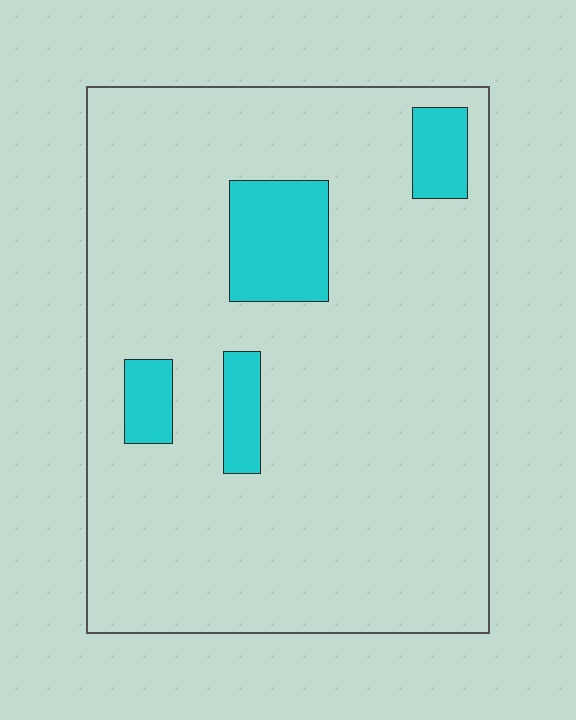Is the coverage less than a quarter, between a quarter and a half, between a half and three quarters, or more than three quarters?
Less than a quarter.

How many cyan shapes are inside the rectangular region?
4.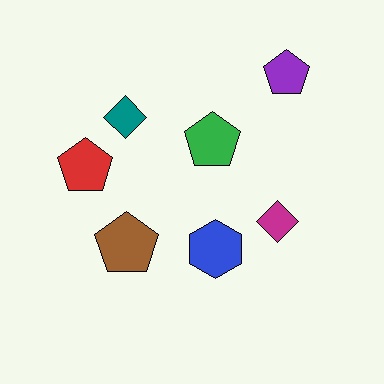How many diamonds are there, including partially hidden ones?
There are 2 diamonds.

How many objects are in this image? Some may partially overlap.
There are 7 objects.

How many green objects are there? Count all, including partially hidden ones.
There is 1 green object.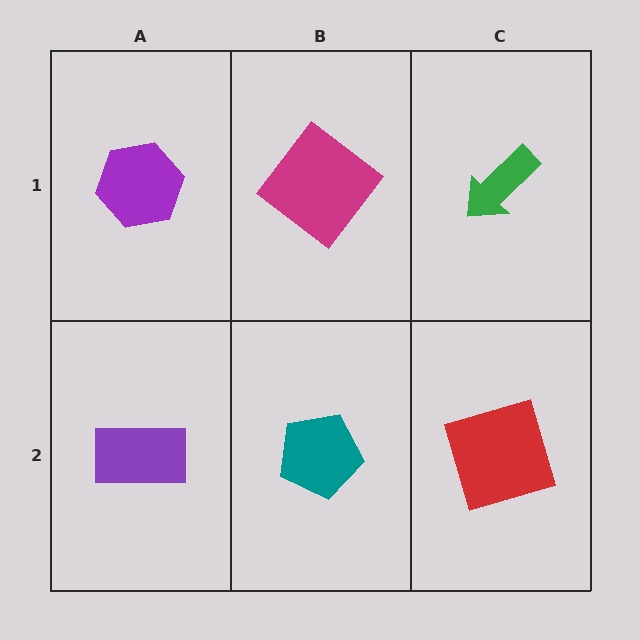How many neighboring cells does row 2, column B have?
3.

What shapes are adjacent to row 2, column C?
A green arrow (row 1, column C), a teal pentagon (row 2, column B).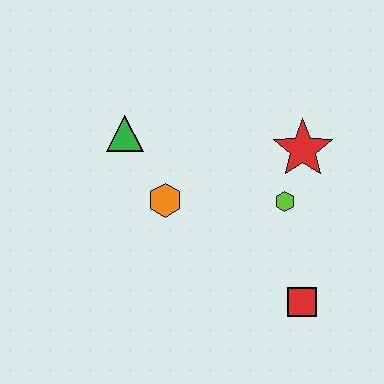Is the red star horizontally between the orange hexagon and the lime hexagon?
No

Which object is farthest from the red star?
The green triangle is farthest from the red star.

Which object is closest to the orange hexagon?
The green triangle is closest to the orange hexagon.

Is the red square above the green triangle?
No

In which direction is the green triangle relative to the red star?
The green triangle is to the left of the red star.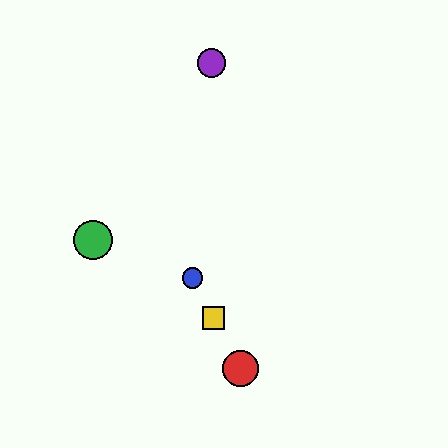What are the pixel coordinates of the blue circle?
The blue circle is at (193, 278).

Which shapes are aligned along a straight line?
The red circle, the blue circle, the yellow square are aligned along a straight line.